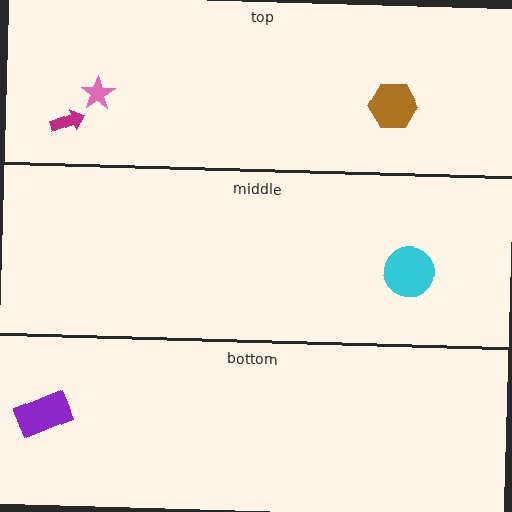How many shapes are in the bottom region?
1.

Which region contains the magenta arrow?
The top region.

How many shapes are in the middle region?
1.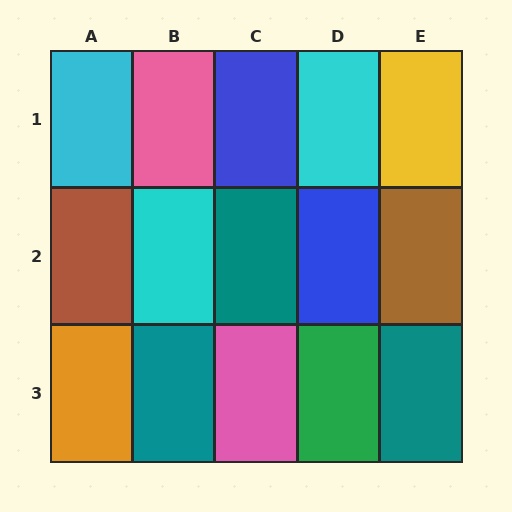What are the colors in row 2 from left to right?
Brown, cyan, teal, blue, brown.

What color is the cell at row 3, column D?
Green.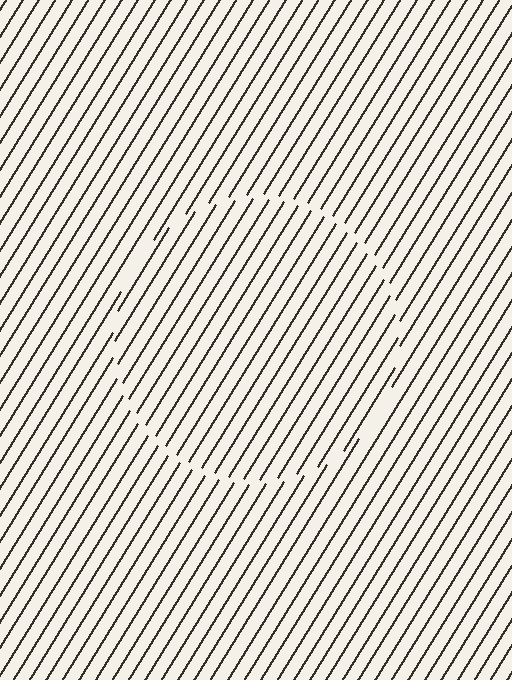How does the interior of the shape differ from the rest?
The interior of the shape contains the same grating, shifted by half a period — the contour is defined by the phase discontinuity where line-ends from the inner and outer gratings abut.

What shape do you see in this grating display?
An illusory circle. The interior of the shape contains the same grating, shifted by half a period — the contour is defined by the phase discontinuity where line-ends from the inner and outer gratings abut.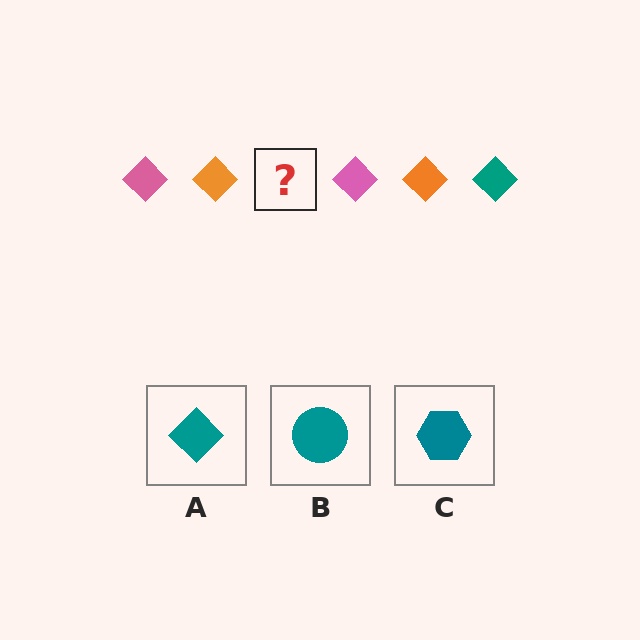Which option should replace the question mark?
Option A.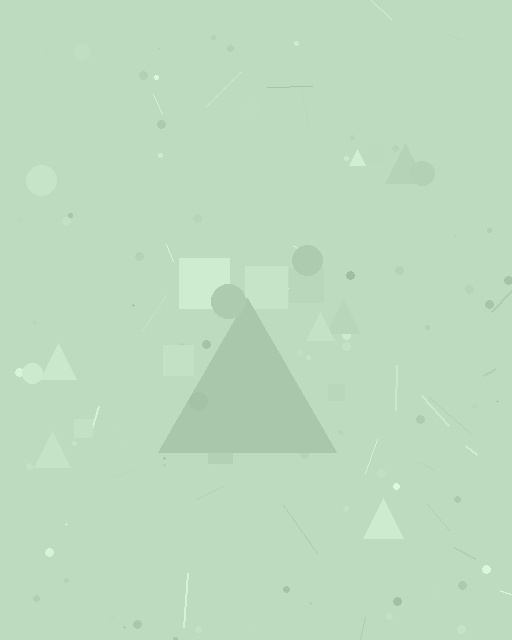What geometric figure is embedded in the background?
A triangle is embedded in the background.